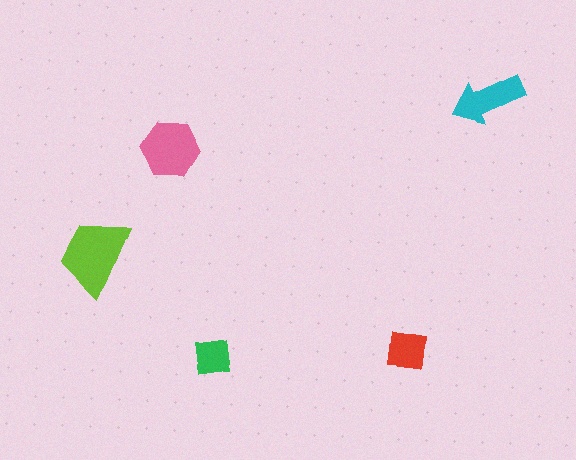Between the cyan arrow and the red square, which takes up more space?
The cyan arrow.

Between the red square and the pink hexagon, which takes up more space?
The pink hexagon.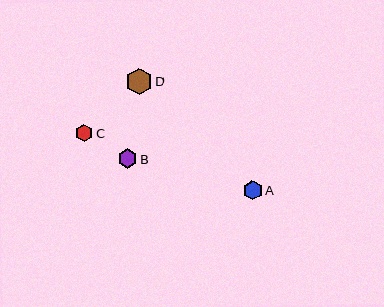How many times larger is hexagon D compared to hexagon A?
Hexagon D is approximately 1.4 times the size of hexagon A.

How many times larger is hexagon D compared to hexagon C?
Hexagon D is approximately 1.6 times the size of hexagon C.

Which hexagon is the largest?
Hexagon D is the largest with a size of approximately 27 pixels.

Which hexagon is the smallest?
Hexagon C is the smallest with a size of approximately 17 pixels.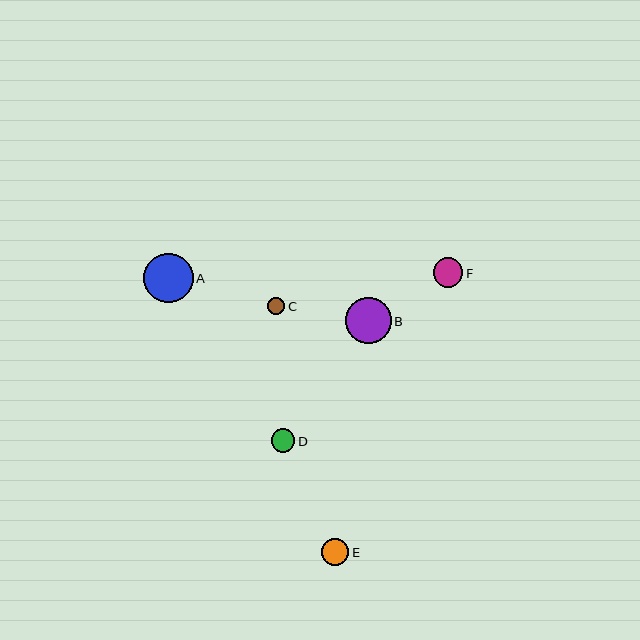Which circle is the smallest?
Circle C is the smallest with a size of approximately 17 pixels.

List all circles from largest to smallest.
From largest to smallest: A, B, F, E, D, C.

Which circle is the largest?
Circle A is the largest with a size of approximately 50 pixels.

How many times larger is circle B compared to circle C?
Circle B is approximately 2.7 times the size of circle C.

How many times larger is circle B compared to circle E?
Circle B is approximately 1.7 times the size of circle E.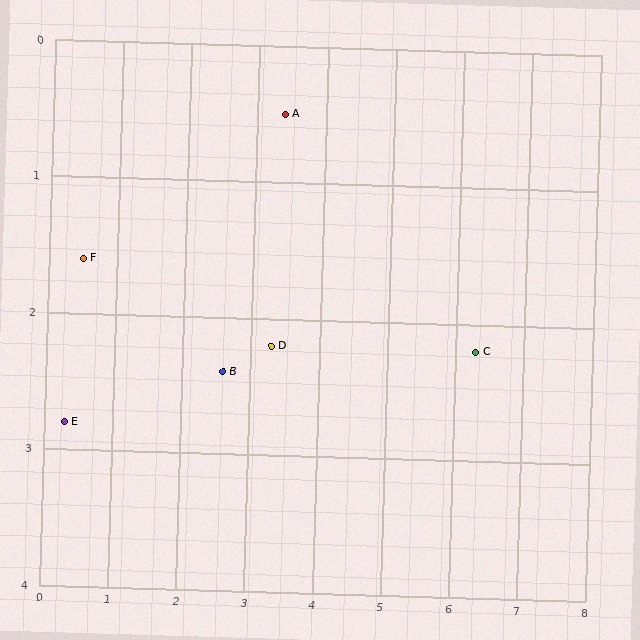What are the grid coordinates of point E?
Point E is at approximately (0.3, 2.8).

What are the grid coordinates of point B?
Point B is at approximately (2.6, 2.4).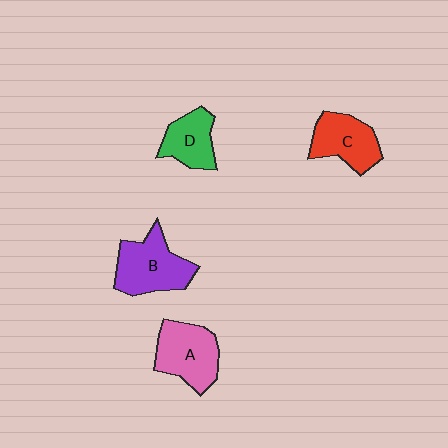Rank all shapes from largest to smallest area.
From largest to smallest: B (purple), A (pink), C (red), D (green).